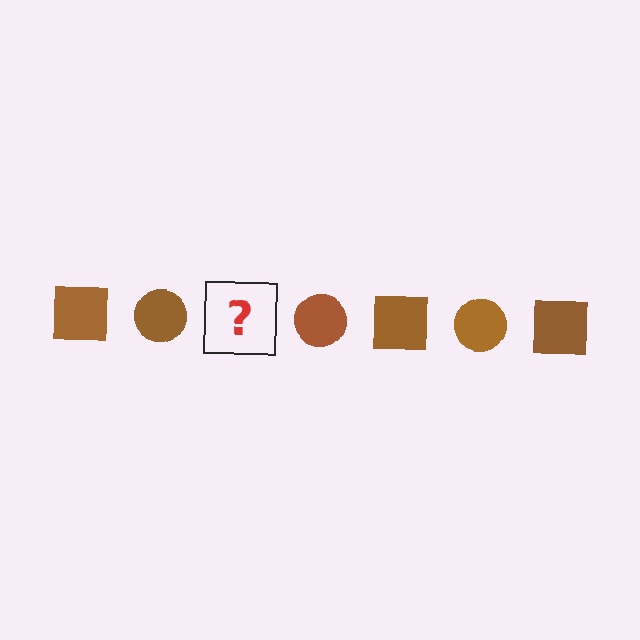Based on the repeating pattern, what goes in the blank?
The blank should be a brown square.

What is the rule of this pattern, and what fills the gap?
The rule is that the pattern cycles through square, circle shapes in brown. The gap should be filled with a brown square.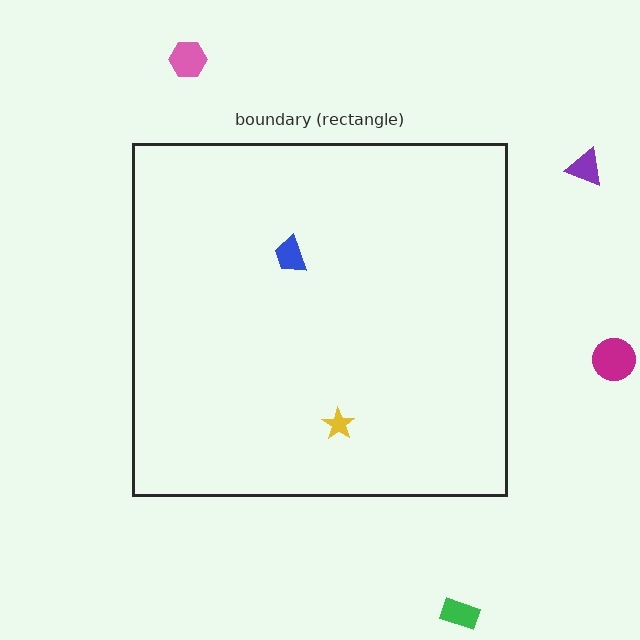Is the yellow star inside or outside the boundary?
Inside.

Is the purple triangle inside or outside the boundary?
Outside.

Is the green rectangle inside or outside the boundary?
Outside.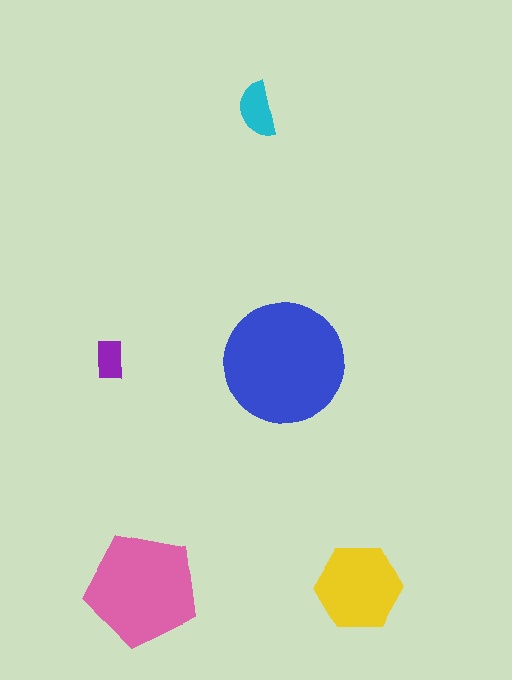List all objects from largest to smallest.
The blue circle, the pink pentagon, the yellow hexagon, the cyan semicircle, the purple rectangle.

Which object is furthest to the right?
The yellow hexagon is rightmost.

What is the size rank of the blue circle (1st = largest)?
1st.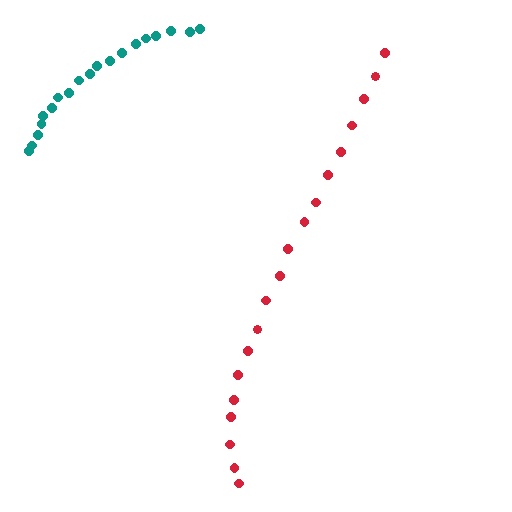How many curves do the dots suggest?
There are 2 distinct paths.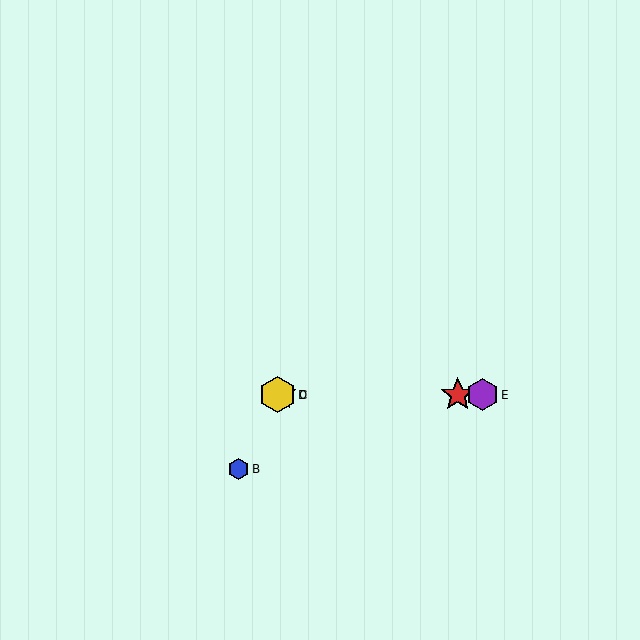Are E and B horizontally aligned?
No, E is at y≈395 and B is at y≈469.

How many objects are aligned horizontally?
4 objects (A, C, D, E) are aligned horizontally.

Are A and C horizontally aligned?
Yes, both are at y≈395.